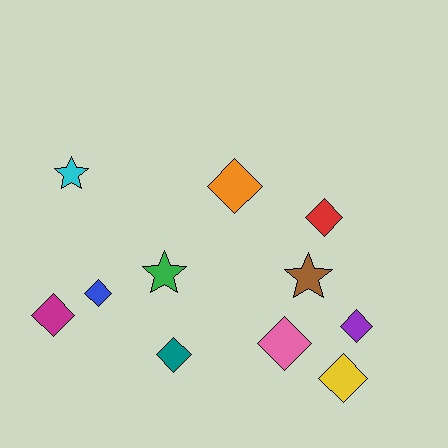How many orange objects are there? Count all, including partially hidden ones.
There is 1 orange object.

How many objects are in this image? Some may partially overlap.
There are 11 objects.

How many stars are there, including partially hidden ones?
There are 3 stars.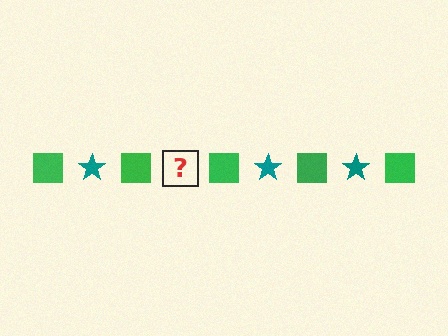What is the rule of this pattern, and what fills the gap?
The rule is that the pattern alternates between green square and teal star. The gap should be filled with a teal star.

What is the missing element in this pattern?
The missing element is a teal star.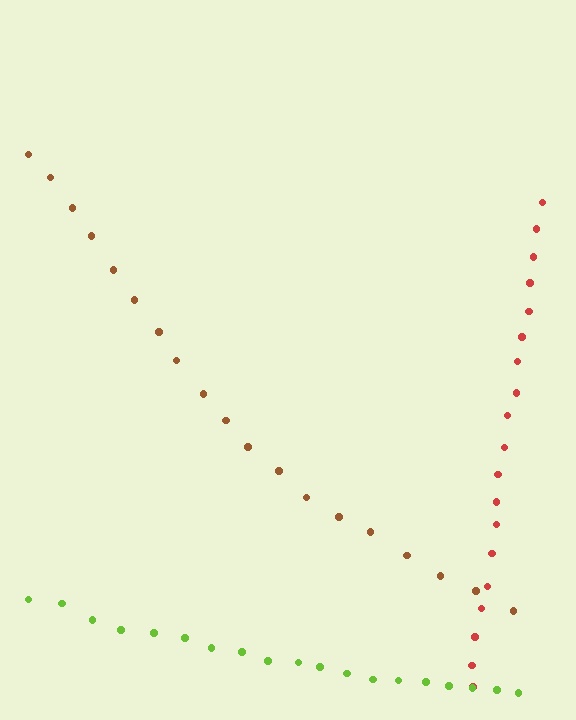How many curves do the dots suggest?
There are 3 distinct paths.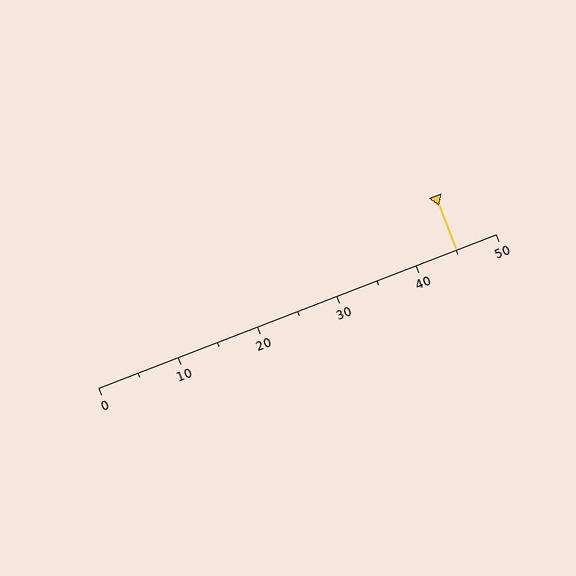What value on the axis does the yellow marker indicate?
The marker indicates approximately 45.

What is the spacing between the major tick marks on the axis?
The major ticks are spaced 10 apart.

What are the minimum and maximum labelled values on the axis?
The axis runs from 0 to 50.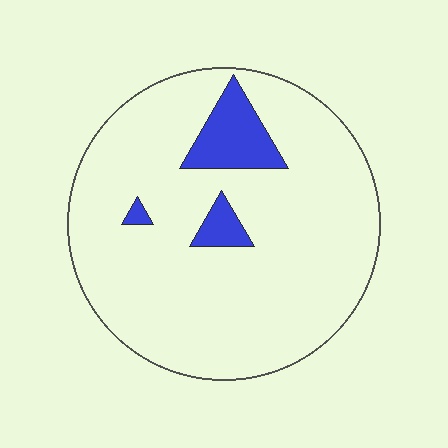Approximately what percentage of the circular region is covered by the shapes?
Approximately 10%.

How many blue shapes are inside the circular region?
3.